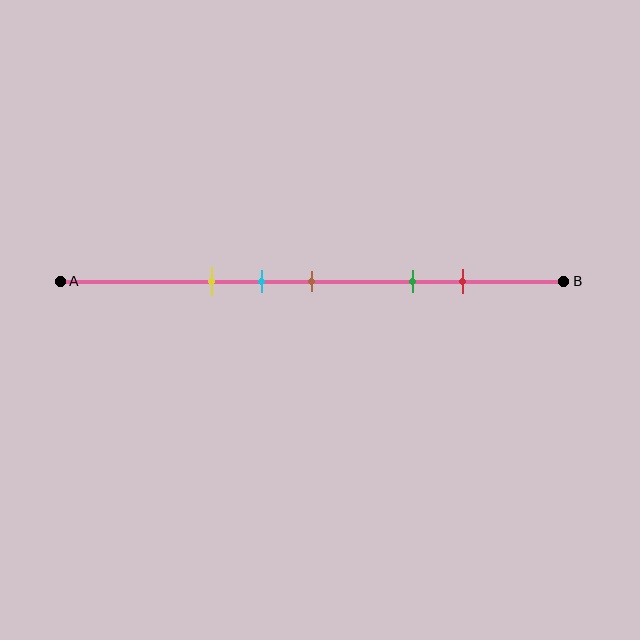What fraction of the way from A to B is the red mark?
The red mark is approximately 80% (0.8) of the way from A to B.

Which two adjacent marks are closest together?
The cyan and brown marks are the closest adjacent pair.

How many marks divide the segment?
There are 5 marks dividing the segment.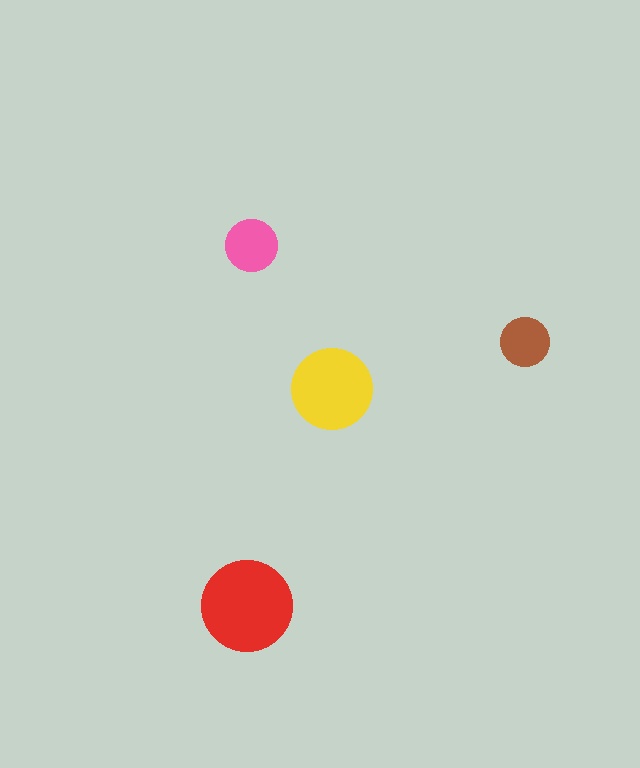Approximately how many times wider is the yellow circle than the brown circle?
About 1.5 times wider.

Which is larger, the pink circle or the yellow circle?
The yellow one.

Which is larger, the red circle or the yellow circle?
The red one.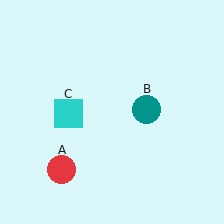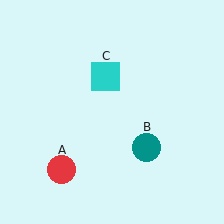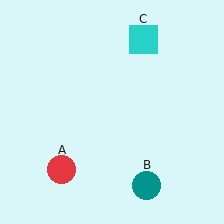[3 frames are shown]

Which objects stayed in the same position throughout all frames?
Red circle (object A) remained stationary.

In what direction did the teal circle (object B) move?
The teal circle (object B) moved down.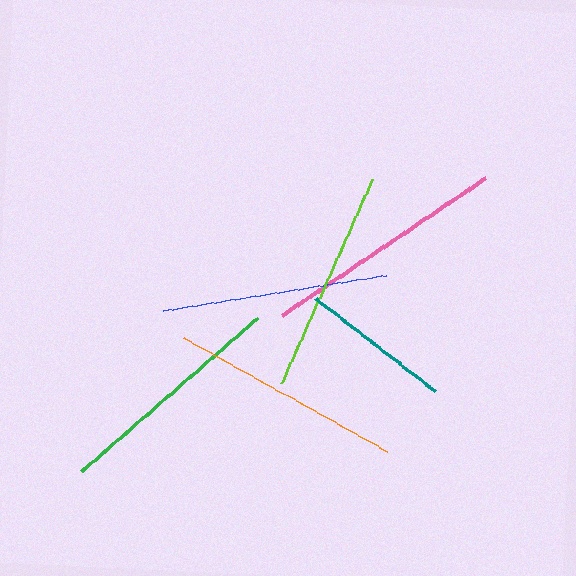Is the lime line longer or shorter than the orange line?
The orange line is longer than the lime line.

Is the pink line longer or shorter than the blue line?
The pink line is longer than the blue line.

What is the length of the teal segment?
The teal segment is approximately 151 pixels long.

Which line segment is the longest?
The pink line is the longest at approximately 246 pixels.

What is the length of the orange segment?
The orange segment is approximately 233 pixels long.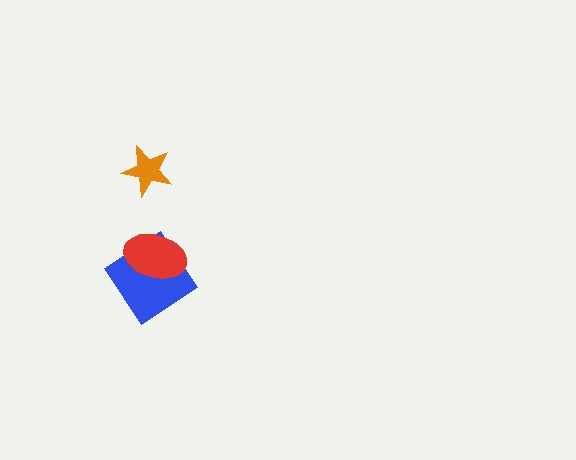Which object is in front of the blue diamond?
The red ellipse is in front of the blue diamond.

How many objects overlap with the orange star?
0 objects overlap with the orange star.